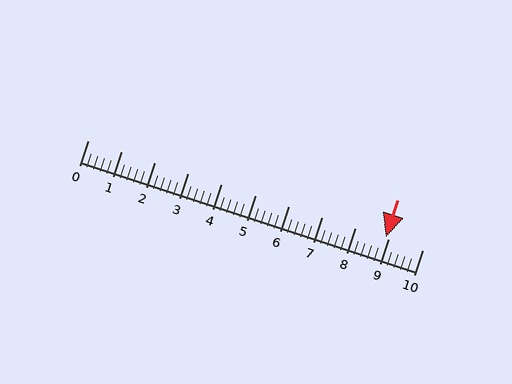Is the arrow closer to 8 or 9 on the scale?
The arrow is closer to 9.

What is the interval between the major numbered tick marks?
The major tick marks are spaced 1 units apart.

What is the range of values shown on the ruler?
The ruler shows values from 0 to 10.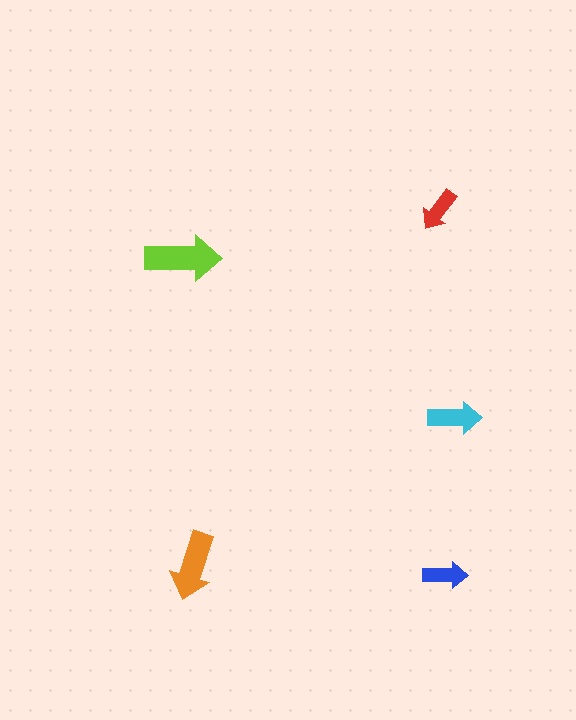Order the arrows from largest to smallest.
the lime one, the orange one, the cyan one, the blue one, the red one.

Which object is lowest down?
The blue arrow is bottommost.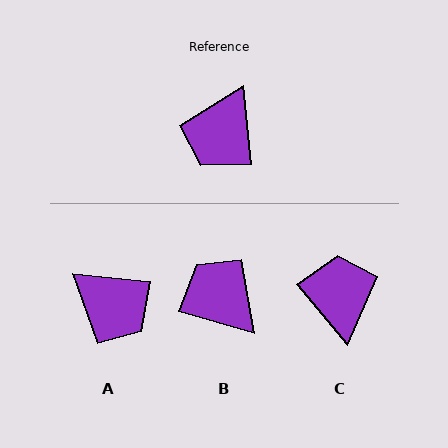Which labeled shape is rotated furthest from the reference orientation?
C, about 146 degrees away.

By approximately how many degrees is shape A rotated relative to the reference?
Approximately 78 degrees counter-clockwise.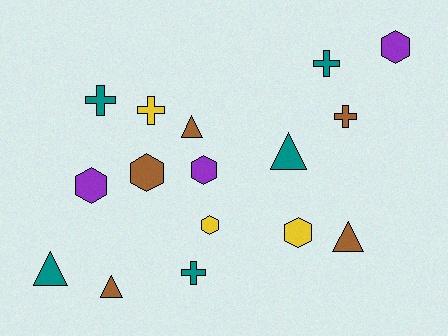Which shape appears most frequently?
Hexagon, with 6 objects.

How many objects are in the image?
There are 16 objects.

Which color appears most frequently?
Brown, with 5 objects.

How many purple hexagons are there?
There are 3 purple hexagons.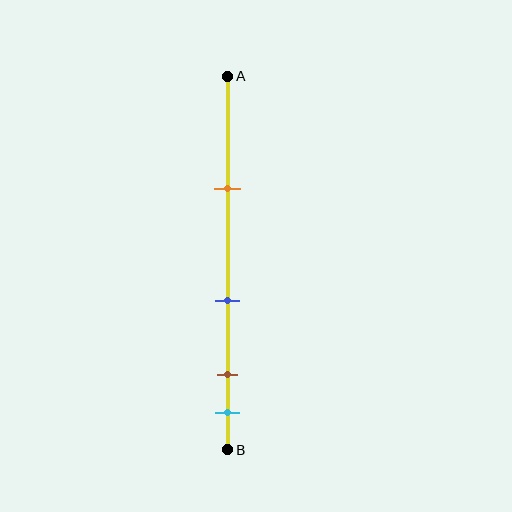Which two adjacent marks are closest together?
The brown and cyan marks are the closest adjacent pair.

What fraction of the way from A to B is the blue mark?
The blue mark is approximately 60% (0.6) of the way from A to B.